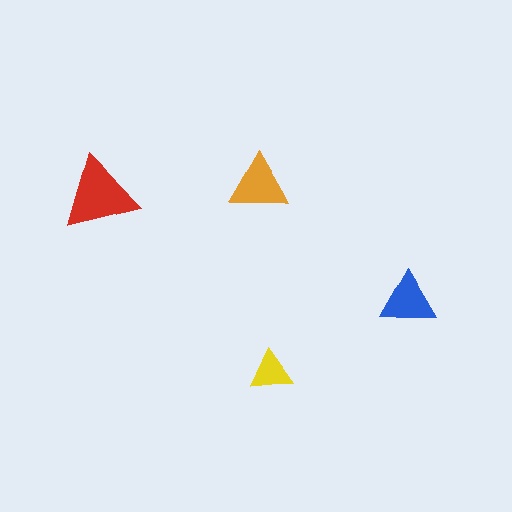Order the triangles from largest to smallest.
the red one, the orange one, the blue one, the yellow one.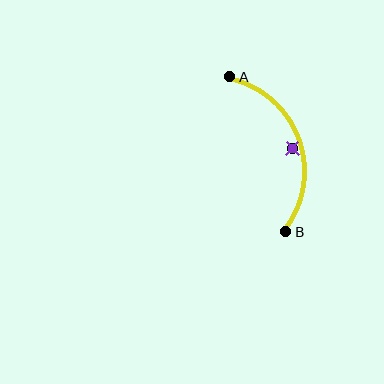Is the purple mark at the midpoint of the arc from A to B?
No — the purple mark does not lie on the arc at all. It sits slightly inside the curve.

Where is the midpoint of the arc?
The arc midpoint is the point on the curve farthest from the straight line joining A and B. It sits to the right of that line.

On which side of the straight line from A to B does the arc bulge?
The arc bulges to the right of the straight line connecting A and B.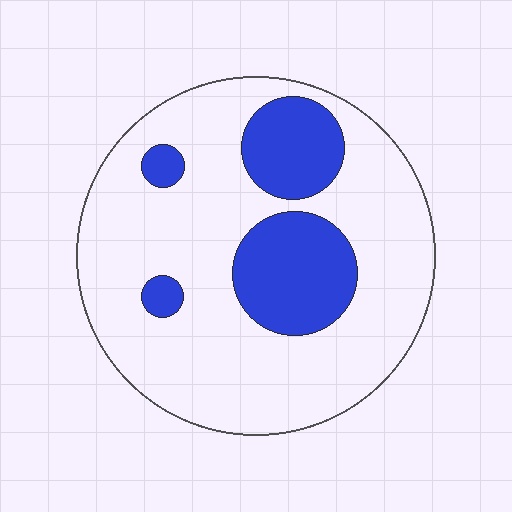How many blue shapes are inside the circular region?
4.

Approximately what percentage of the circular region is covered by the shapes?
Approximately 25%.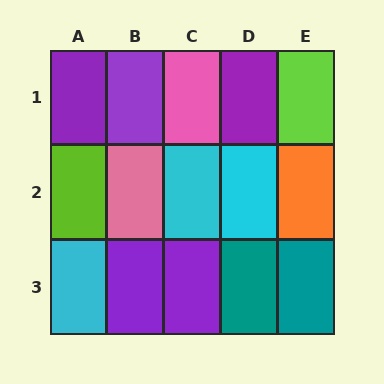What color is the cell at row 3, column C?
Purple.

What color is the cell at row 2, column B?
Pink.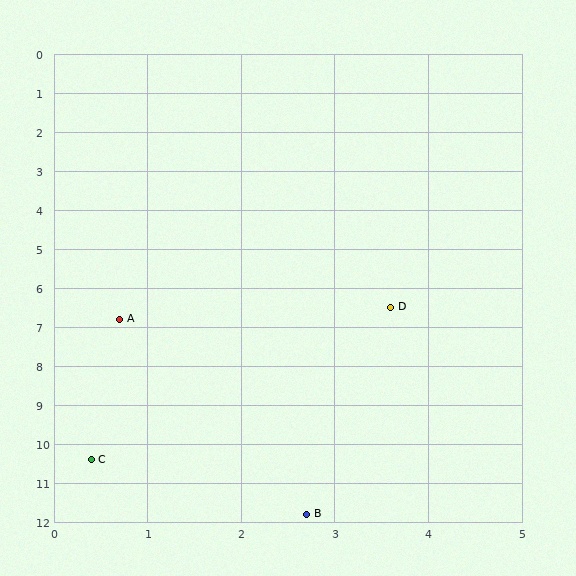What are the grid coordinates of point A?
Point A is at approximately (0.7, 6.8).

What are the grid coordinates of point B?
Point B is at approximately (2.7, 11.8).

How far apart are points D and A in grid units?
Points D and A are about 2.9 grid units apart.